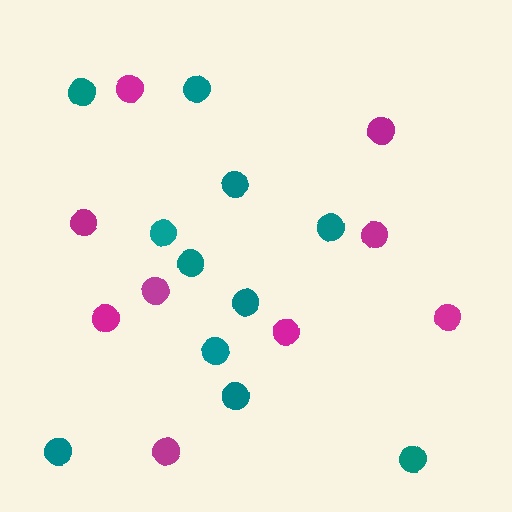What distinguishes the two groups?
There are 2 groups: one group of magenta circles (9) and one group of teal circles (11).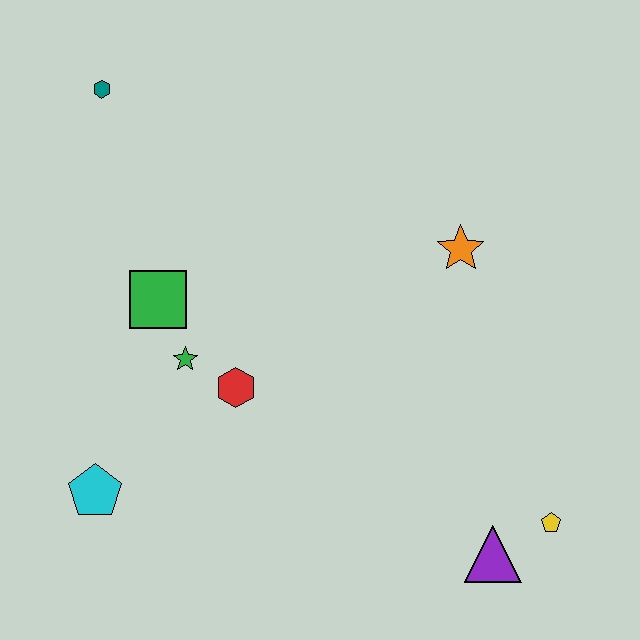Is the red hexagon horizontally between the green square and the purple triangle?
Yes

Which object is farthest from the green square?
The yellow pentagon is farthest from the green square.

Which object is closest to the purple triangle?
The yellow pentagon is closest to the purple triangle.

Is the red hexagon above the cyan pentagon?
Yes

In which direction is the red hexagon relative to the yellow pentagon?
The red hexagon is to the left of the yellow pentagon.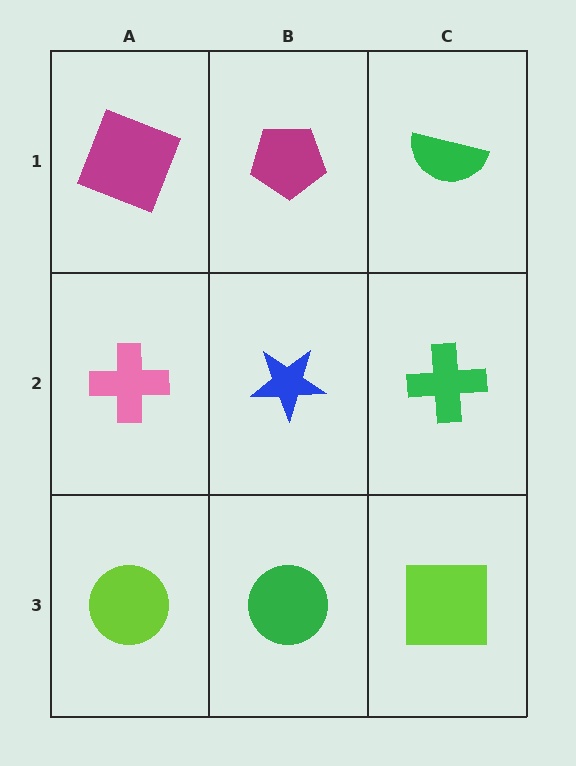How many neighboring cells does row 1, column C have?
2.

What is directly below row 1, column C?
A green cross.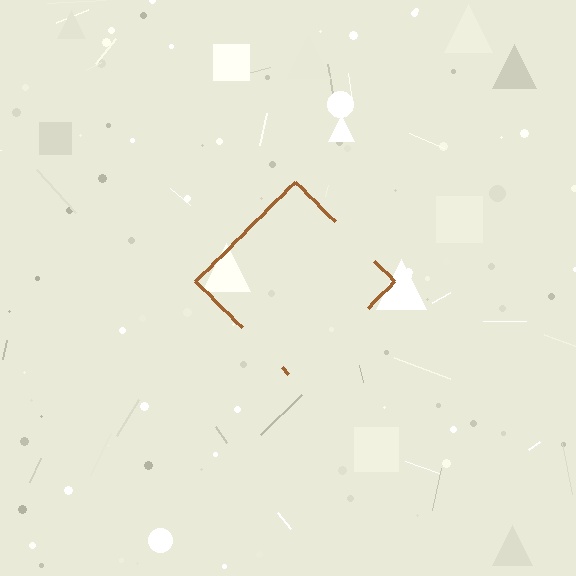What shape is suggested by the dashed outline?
The dashed outline suggests a diamond.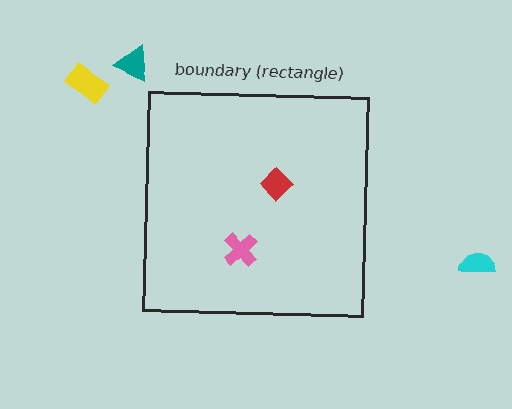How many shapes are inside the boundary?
2 inside, 3 outside.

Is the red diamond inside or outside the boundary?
Inside.